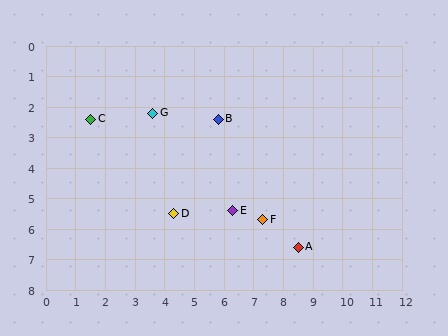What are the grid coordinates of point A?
Point A is at approximately (8.5, 6.6).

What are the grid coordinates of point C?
Point C is at approximately (1.5, 2.4).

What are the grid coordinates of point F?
Point F is at approximately (7.3, 5.7).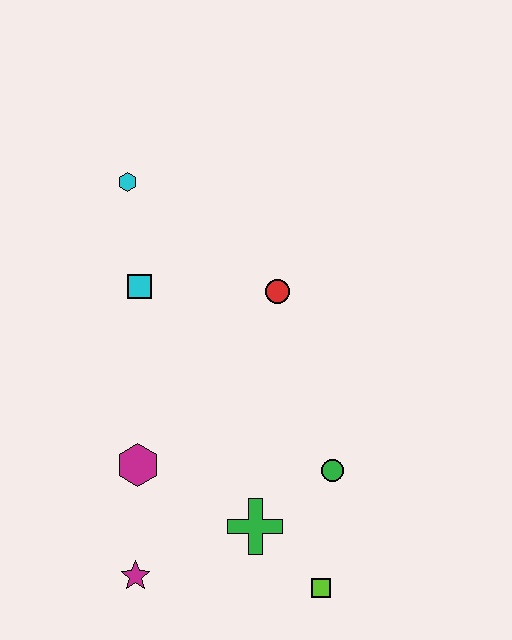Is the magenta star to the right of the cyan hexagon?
Yes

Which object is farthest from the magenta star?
The cyan hexagon is farthest from the magenta star.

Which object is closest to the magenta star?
The magenta hexagon is closest to the magenta star.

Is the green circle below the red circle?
Yes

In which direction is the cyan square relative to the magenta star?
The cyan square is above the magenta star.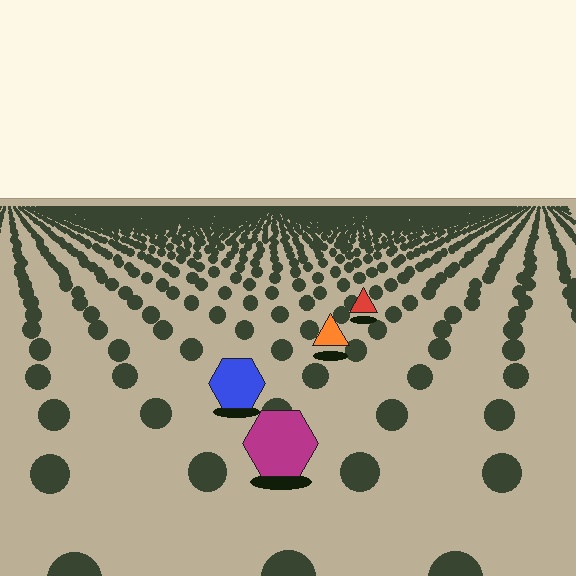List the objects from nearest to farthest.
From nearest to farthest: the magenta hexagon, the blue hexagon, the orange triangle, the red triangle.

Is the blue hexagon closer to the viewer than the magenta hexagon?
No. The magenta hexagon is closer — you can tell from the texture gradient: the ground texture is coarser near it.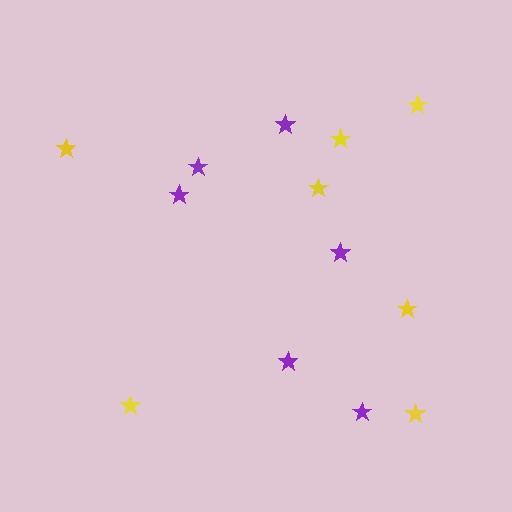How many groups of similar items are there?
There are 2 groups: one group of purple stars (6) and one group of yellow stars (7).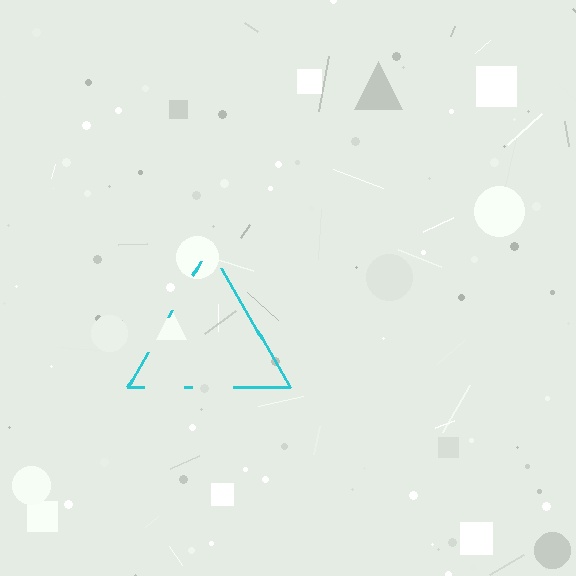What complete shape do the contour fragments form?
The contour fragments form a triangle.